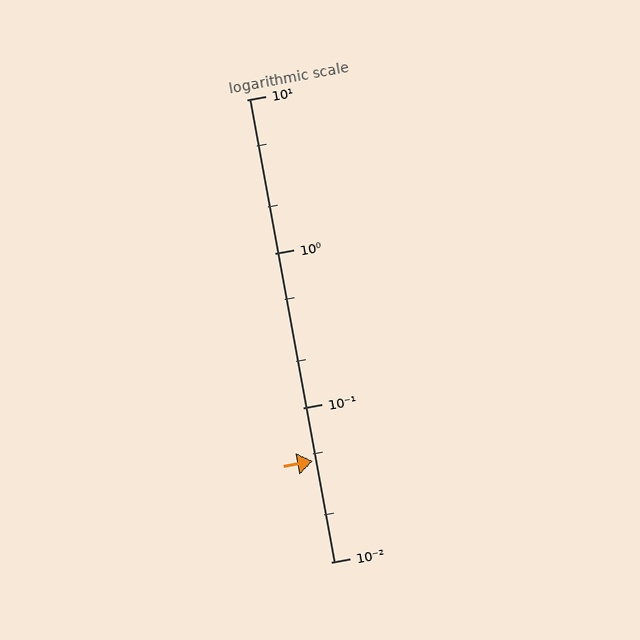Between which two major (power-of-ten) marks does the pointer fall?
The pointer is between 0.01 and 0.1.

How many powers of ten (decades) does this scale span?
The scale spans 3 decades, from 0.01 to 10.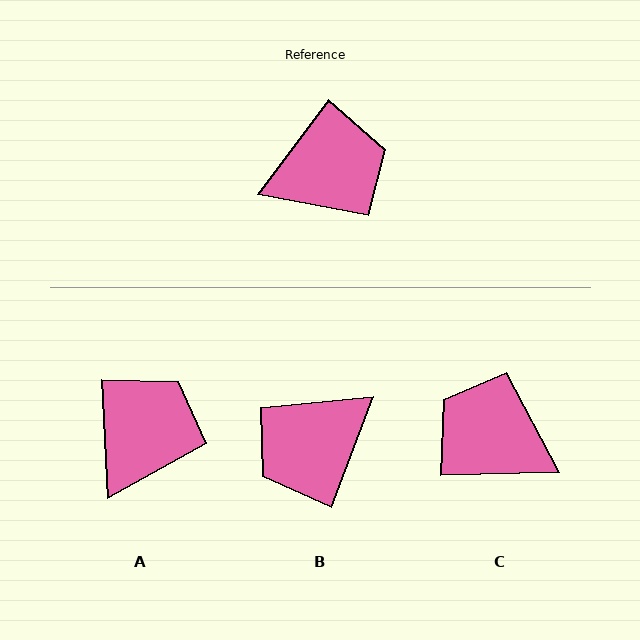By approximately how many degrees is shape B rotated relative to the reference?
Approximately 164 degrees clockwise.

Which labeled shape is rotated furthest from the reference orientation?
B, about 164 degrees away.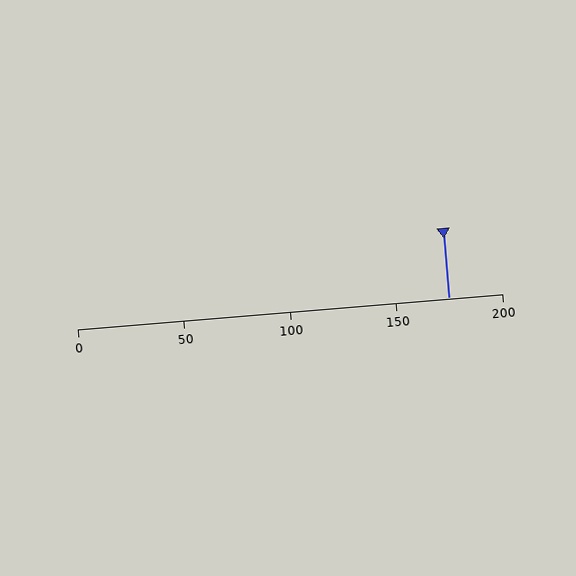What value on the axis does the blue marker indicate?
The marker indicates approximately 175.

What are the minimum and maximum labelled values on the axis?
The axis runs from 0 to 200.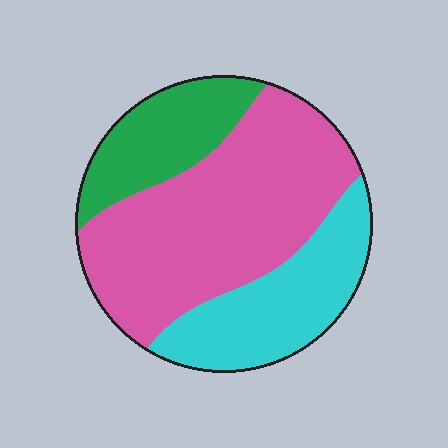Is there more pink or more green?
Pink.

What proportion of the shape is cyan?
Cyan covers around 25% of the shape.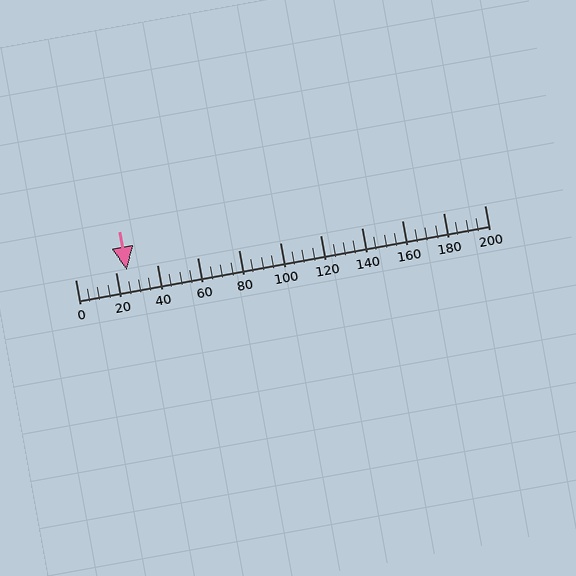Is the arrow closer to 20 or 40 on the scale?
The arrow is closer to 20.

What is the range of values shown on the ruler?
The ruler shows values from 0 to 200.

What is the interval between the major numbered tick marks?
The major tick marks are spaced 20 units apart.